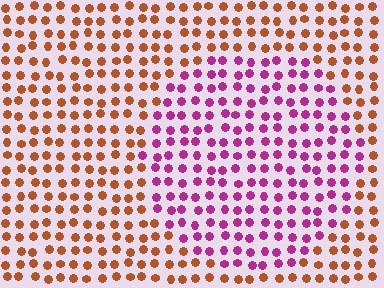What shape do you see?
I see a circle.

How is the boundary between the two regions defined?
The boundary is defined purely by a slight shift in hue (about 64 degrees). Spacing, size, and orientation are identical on both sides.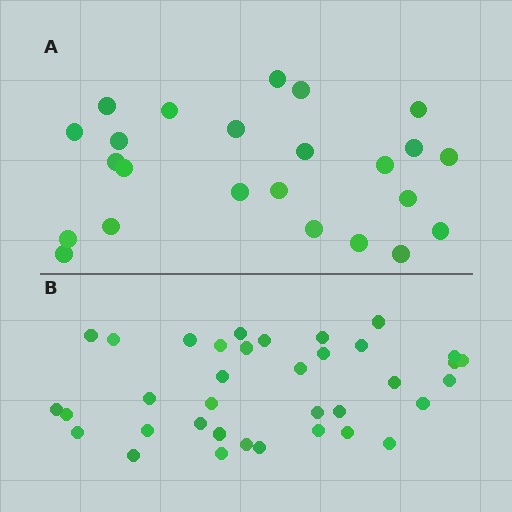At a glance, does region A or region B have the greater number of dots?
Region B (the bottom region) has more dots.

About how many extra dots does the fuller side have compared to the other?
Region B has roughly 12 or so more dots than region A.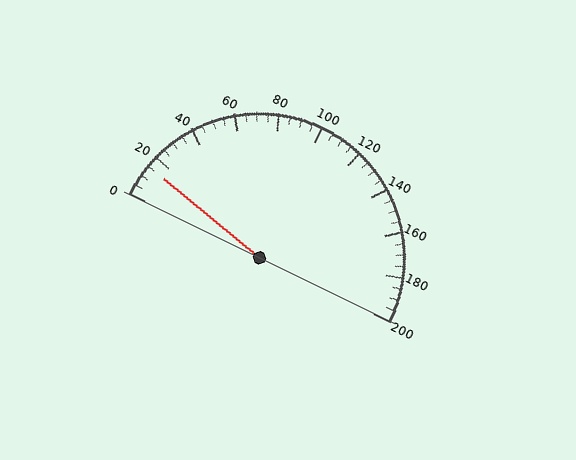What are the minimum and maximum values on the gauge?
The gauge ranges from 0 to 200.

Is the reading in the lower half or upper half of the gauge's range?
The reading is in the lower half of the range (0 to 200).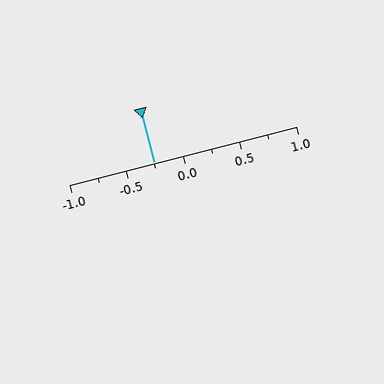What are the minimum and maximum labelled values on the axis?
The axis runs from -1.0 to 1.0.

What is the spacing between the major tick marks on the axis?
The major ticks are spaced 0.5 apart.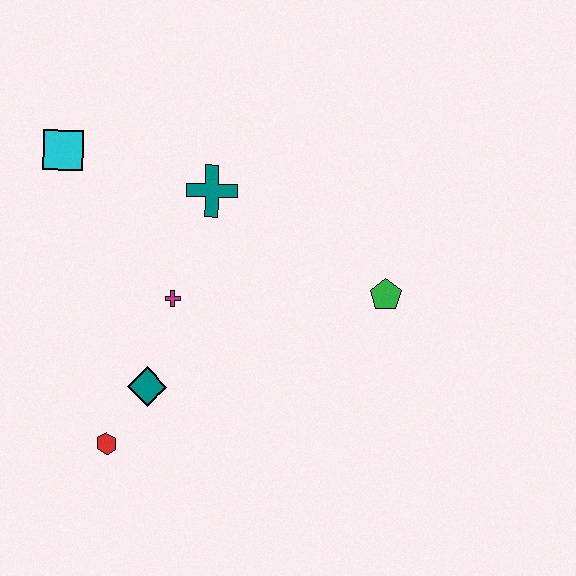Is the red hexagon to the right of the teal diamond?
No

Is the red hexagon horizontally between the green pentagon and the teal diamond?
No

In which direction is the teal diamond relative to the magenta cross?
The teal diamond is below the magenta cross.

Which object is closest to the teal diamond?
The red hexagon is closest to the teal diamond.